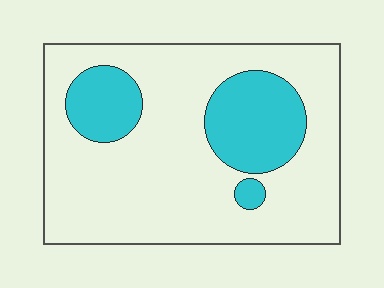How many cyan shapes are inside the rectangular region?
3.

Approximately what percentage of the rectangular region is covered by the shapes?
Approximately 25%.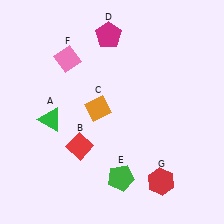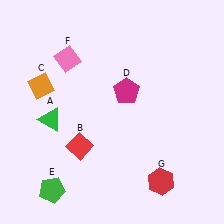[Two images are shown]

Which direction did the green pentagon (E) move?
The green pentagon (E) moved left.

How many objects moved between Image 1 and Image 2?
3 objects moved between the two images.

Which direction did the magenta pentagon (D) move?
The magenta pentagon (D) moved down.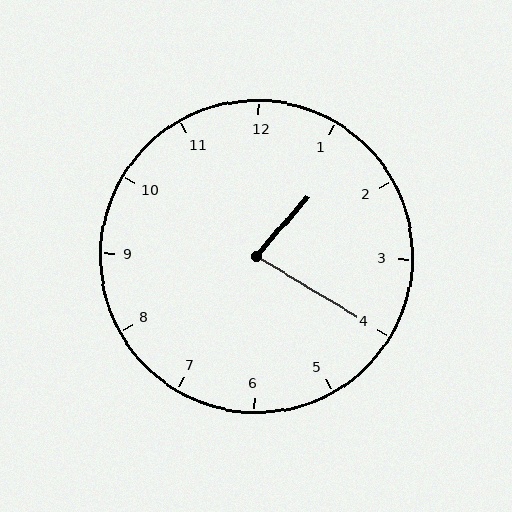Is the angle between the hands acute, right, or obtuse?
It is acute.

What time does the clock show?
1:20.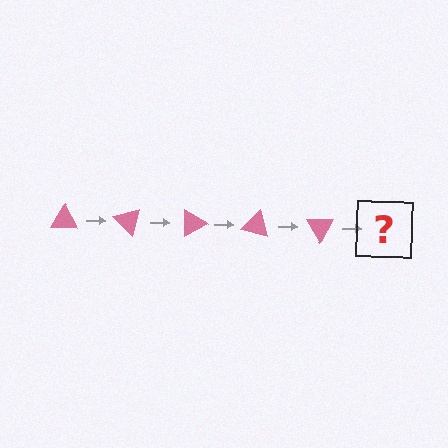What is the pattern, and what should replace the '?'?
The pattern is that the triangle rotates 45 degrees each step. The '?' should be a pink triangle rotated 225 degrees.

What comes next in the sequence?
The next element should be a pink triangle rotated 225 degrees.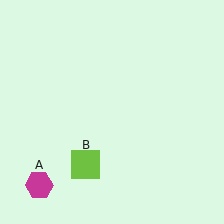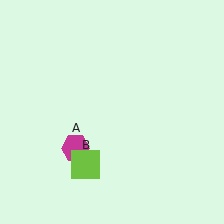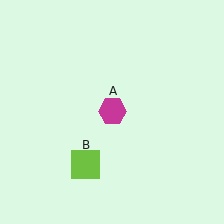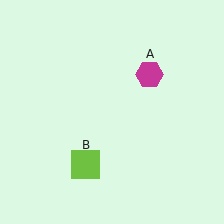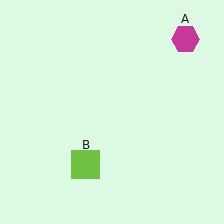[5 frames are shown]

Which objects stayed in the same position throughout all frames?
Lime square (object B) remained stationary.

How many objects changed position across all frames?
1 object changed position: magenta hexagon (object A).